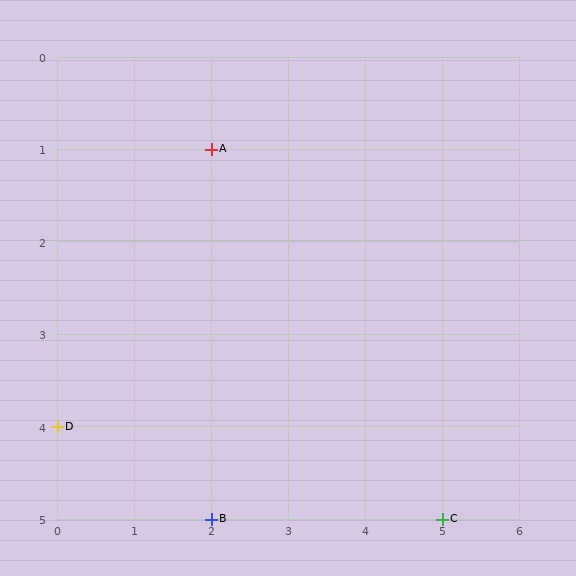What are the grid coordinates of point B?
Point B is at grid coordinates (2, 5).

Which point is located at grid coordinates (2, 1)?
Point A is at (2, 1).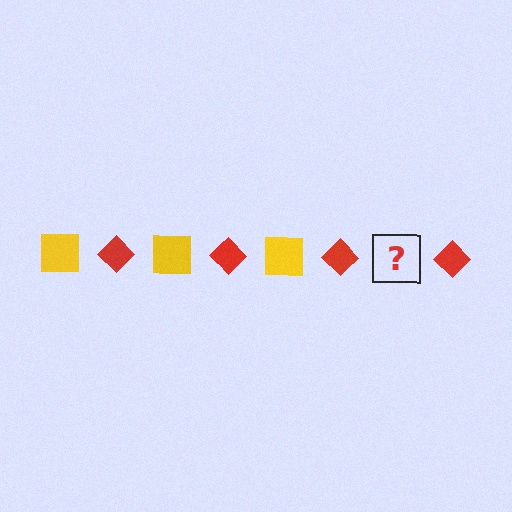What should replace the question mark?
The question mark should be replaced with a yellow square.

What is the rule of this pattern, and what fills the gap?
The rule is that the pattern alternates between yellow square and red diamond. The gap should be filled with a yellow square.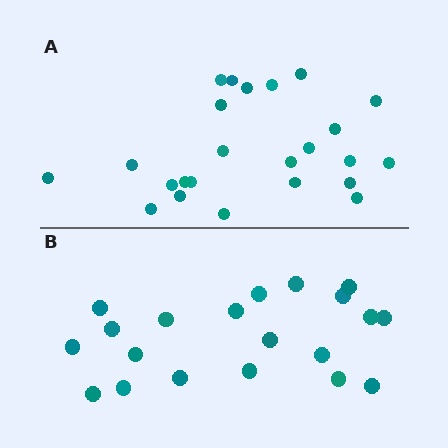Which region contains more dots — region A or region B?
Region A (the top region) has more dots.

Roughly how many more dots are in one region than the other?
Region A has about 4 more dots than region B.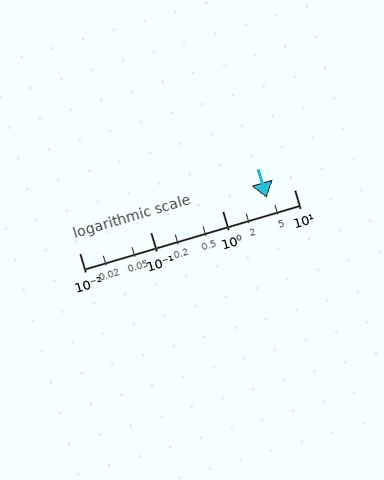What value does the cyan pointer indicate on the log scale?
The pointer indicates approximately 4.2.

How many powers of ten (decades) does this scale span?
The scale spans 3 decades, from 0.01 to 10.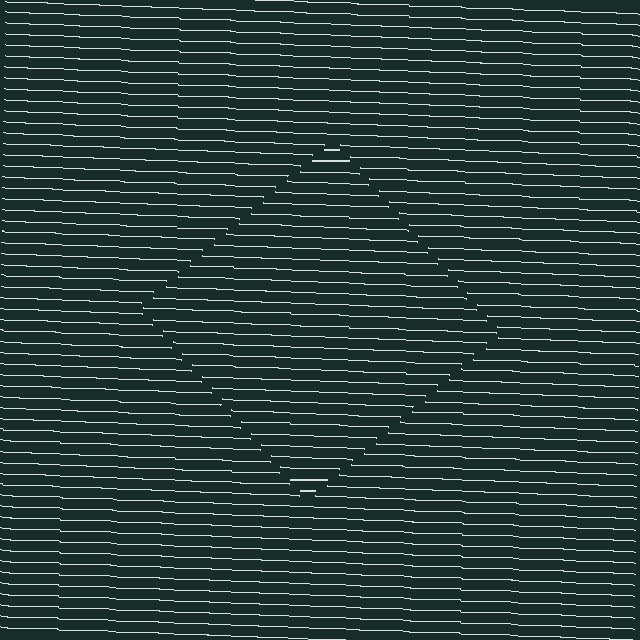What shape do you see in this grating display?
An illusory square. The interior of the shape contains the same grating, shifted by half a period — the contour is defined by the phase discontinuity where line-ends from the inner and outer gratings abut.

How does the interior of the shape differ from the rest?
The interior of the shape contains the same grating, shifted by half a period — the contour is defined by the phase discontinuity where line-ends from the inner and outer gratings abut.